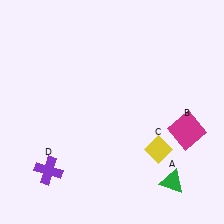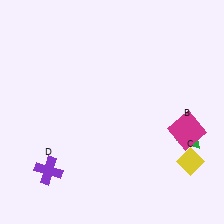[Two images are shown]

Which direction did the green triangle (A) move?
The green triangle (A) moved up.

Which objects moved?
The objects that moved are: the green triangle (A), the yellow diamond (C).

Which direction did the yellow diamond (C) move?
The yellow diamond (C) moved right.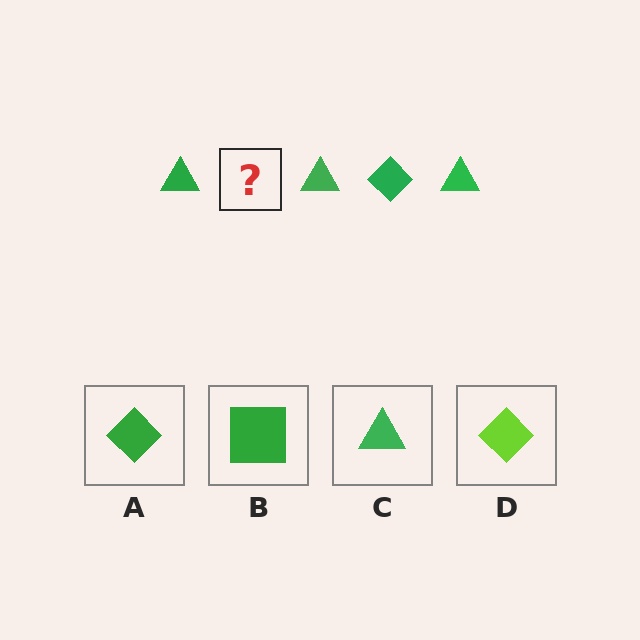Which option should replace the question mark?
Option A.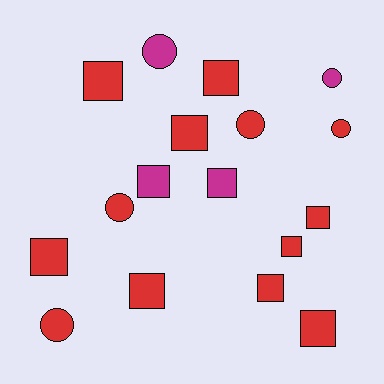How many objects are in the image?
There are 17 objects.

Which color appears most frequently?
Red, with 13 objects.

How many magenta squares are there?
There are 2 magenta squares.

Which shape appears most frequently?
Square, with 11 objects.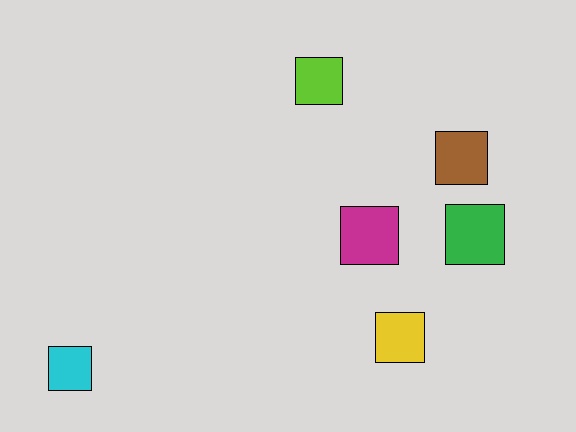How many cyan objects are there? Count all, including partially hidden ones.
There is 1 cyan object.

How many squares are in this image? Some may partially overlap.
There are 6 squares.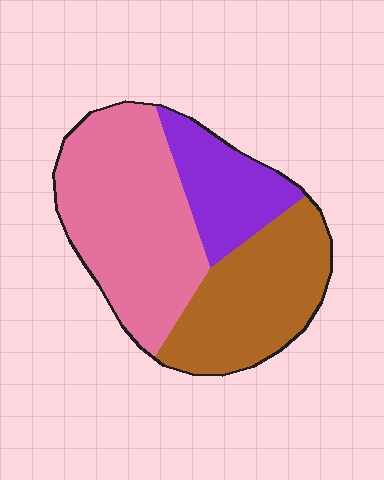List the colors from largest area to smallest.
From largest to smallest: pink, brown, purple.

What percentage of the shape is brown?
Brown covers roughly 35% of the shape.